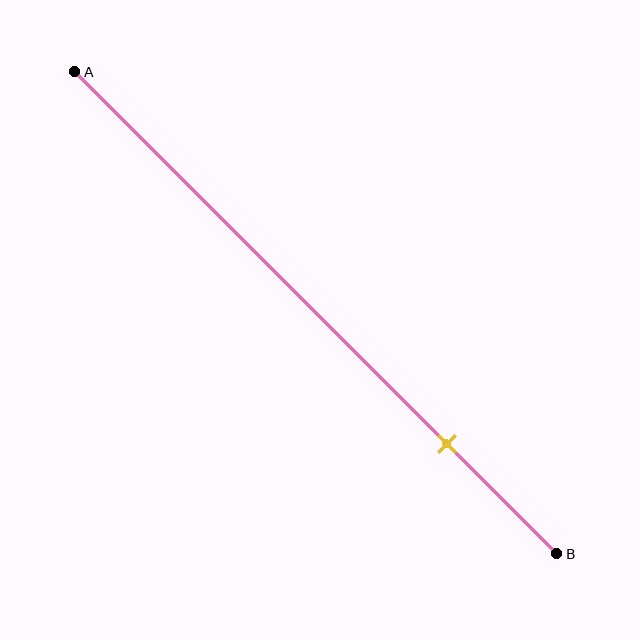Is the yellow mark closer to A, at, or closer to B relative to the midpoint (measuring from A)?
The yellow mark is closer to point B than the midpoint of segment AB.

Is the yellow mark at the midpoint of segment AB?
No, the mark is at about 75% from A, not at the 50% midpoint.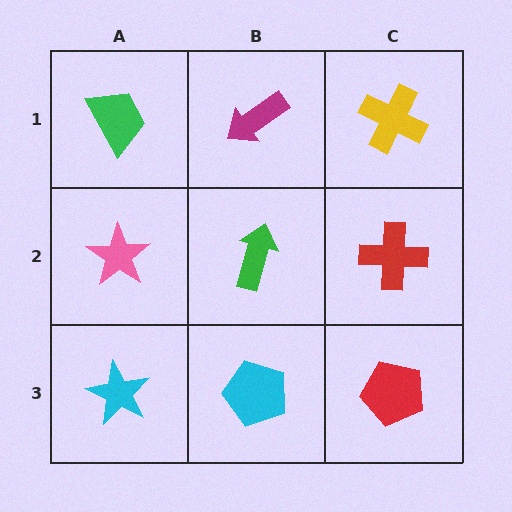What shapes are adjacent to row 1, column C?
A red cross (row 2, column C), a magenta arrow (row 1, column B).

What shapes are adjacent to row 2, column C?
A yellow cross (row 1, column C), a red pentagon (row 3, column C), a green arrow (row 2, column B).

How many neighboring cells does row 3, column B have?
3.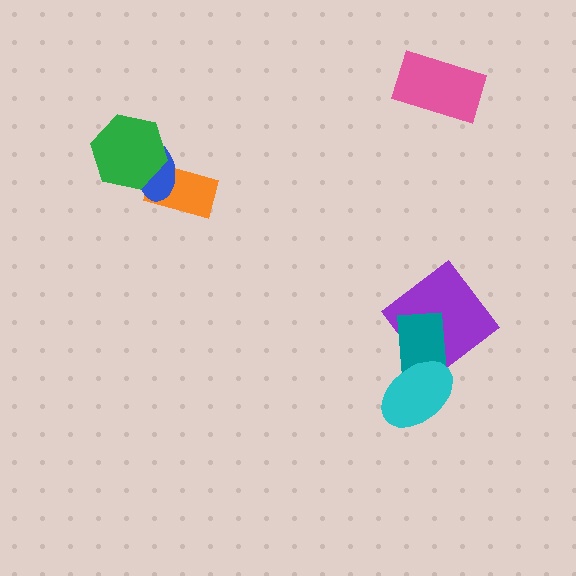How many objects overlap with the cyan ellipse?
1 object overlaps with the cyan ellipse.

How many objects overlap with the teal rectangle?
2 objects overlap with the teal rectangle.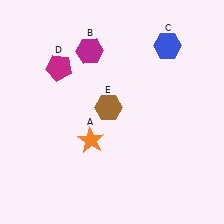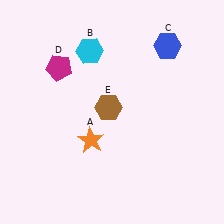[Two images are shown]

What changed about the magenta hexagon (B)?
In Image 1, B is magenta. In Image 2, it changed to cyan.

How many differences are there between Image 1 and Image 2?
There is 1 difference between the two images.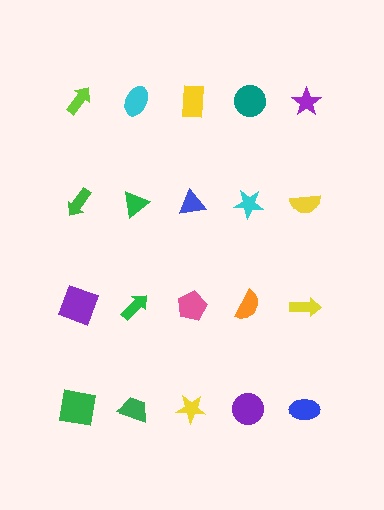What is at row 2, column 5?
A yellow semicircle.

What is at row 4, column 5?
A blue ellipse.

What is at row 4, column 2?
A green trapezoid.